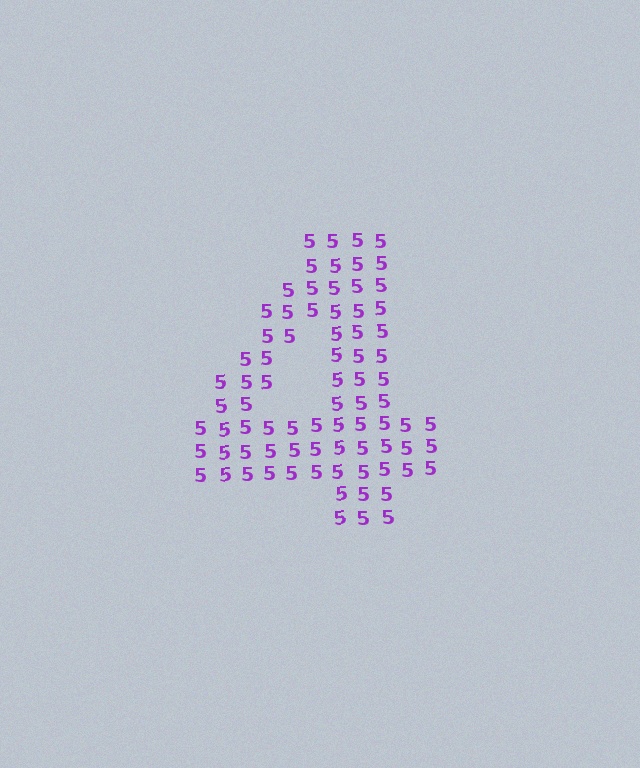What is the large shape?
The large shape is the digit 4.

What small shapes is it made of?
It is made of small digit 5's.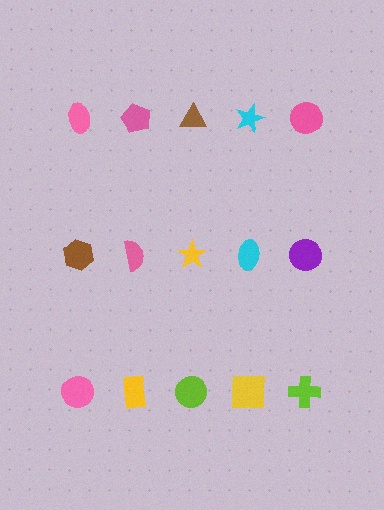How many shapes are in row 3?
5 shapes.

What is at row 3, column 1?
A pink circle.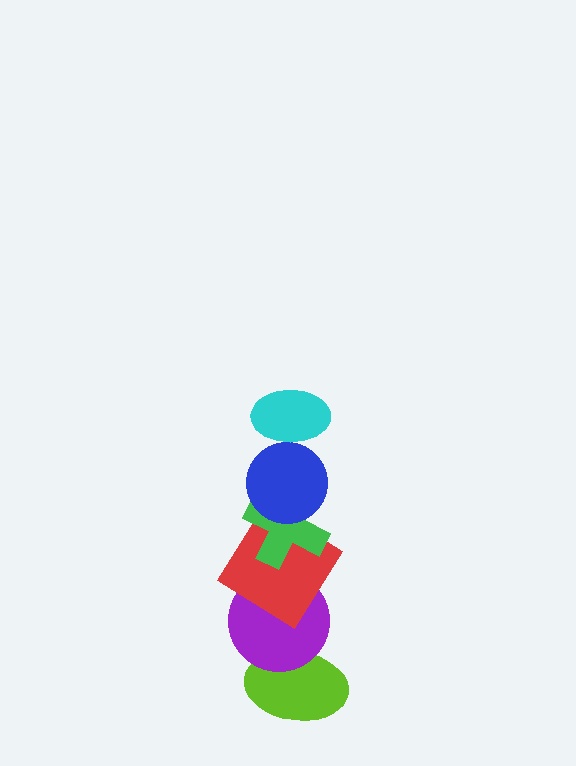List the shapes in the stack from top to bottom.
From top to bottom: the cyan ellipse, the blue circle, the green cross, the red diamond, the purple circle, the lime ellipse.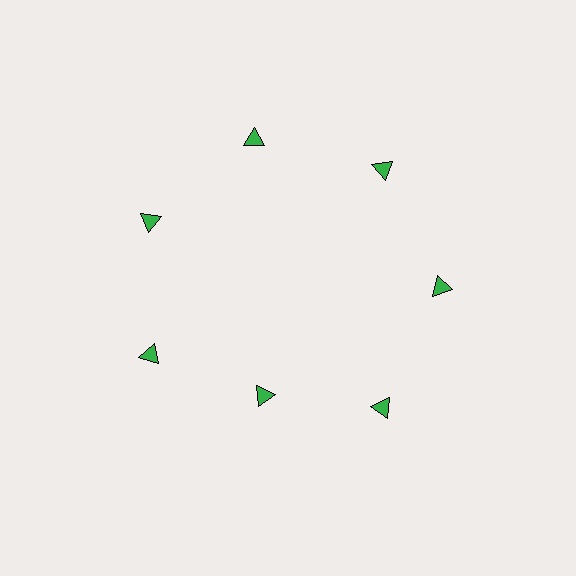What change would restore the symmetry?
The symmetry would be restored by moving it outward, back onto the ring so that all 7 triangles sit at equal angles and equal distance from the center.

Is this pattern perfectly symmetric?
No. The 7 green triangles are arranged in a ring, but one element near the 6 o'clock position is pulled inward toward the center, breaking the 7-fold rotational symmetry.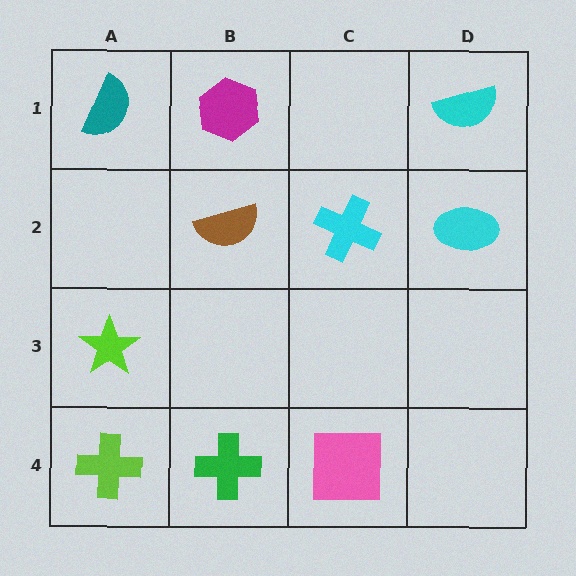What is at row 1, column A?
A teal semicircle.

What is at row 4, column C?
A pink square.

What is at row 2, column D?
A cyan ellipse.